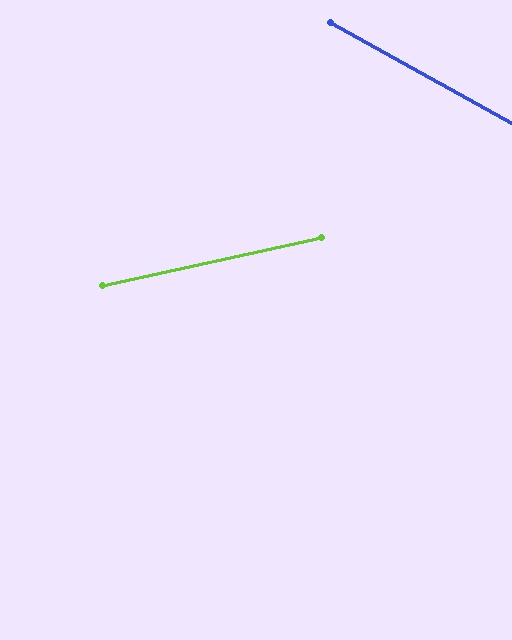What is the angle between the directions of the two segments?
Approximately 41 degrees.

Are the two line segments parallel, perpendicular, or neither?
Neither parallel nor perpendicular — they differ by about 41°.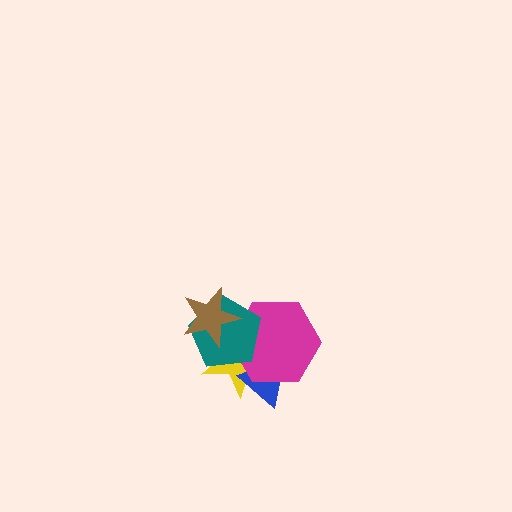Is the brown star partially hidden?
No, no other shape covers it.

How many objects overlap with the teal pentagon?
3 objects overlap with the teal pentagon.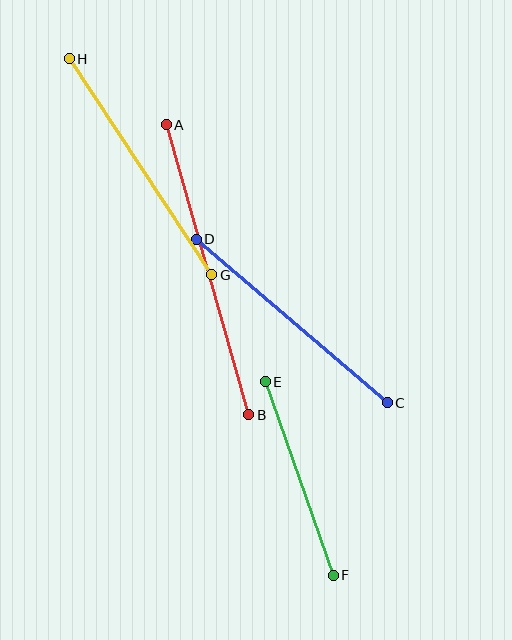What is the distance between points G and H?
The distance is approximately 259 pixels.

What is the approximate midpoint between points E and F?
The midpoint is at approximately (299, 479) pixels.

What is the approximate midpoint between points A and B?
The midpoint is at approximately (208, 270) pixels.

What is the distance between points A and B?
The distance is approximately 302 pixels.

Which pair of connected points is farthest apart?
Points A and B are farthest apart.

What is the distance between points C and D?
The distance is approximately 252 pixels.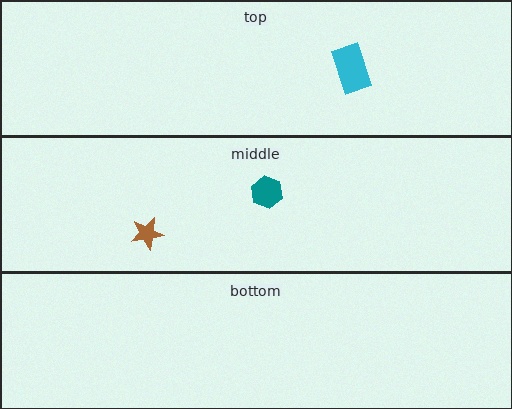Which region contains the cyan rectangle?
The top region.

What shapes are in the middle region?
The brown star, the teal hexagon.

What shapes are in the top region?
The cyan rectangle.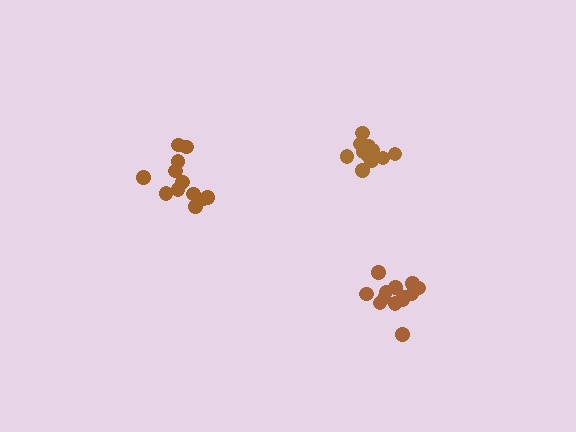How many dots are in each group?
Group 1: 13 dots, Group 2: 13 dots, Group 3: 13 dots (39 total).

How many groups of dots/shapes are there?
There are 3 groups.